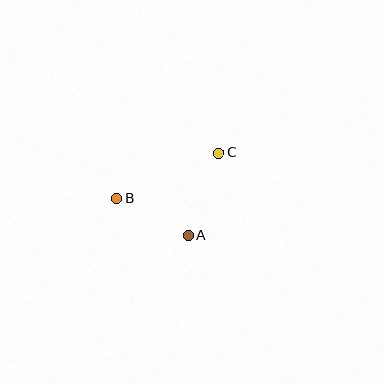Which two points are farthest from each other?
Points B and C are farthest from each other.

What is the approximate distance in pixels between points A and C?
The distance between A and C is approximately 88 pixels.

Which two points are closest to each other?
Points A and B are closest to each other.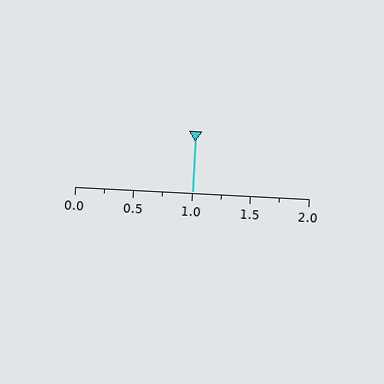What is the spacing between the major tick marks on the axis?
The major ticks are spaced 0.5 apart.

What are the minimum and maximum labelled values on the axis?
The axis runs from 0.0 to 2.0.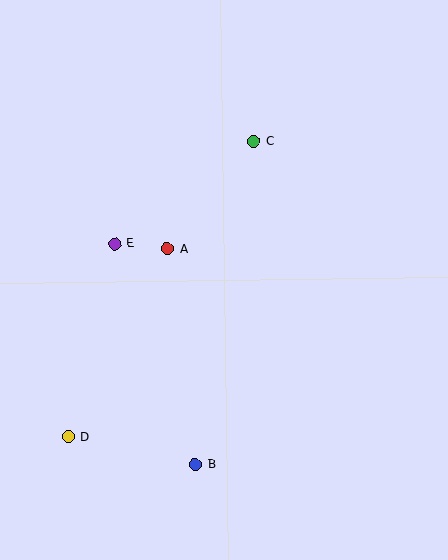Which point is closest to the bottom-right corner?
Point B is closest to the bottom-right corner.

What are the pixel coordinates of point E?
Point E is at (115, 244).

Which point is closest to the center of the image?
Point A at (167, 249) is closest to the center.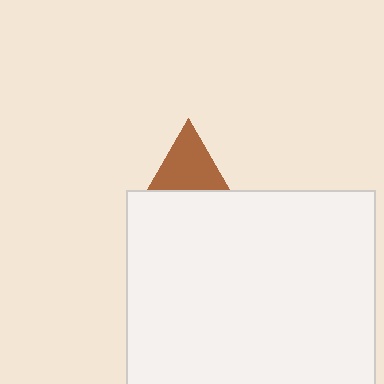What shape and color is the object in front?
The object in front is a white rectangle.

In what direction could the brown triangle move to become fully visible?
The brown triangle could move up. That would shift it out from behind the white rectangle entirely.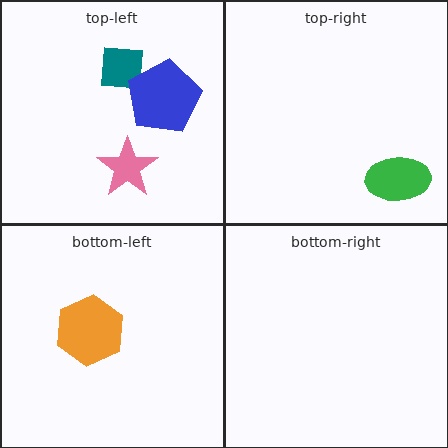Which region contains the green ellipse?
The top-right region.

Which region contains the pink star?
The top-left region.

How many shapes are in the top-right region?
1.